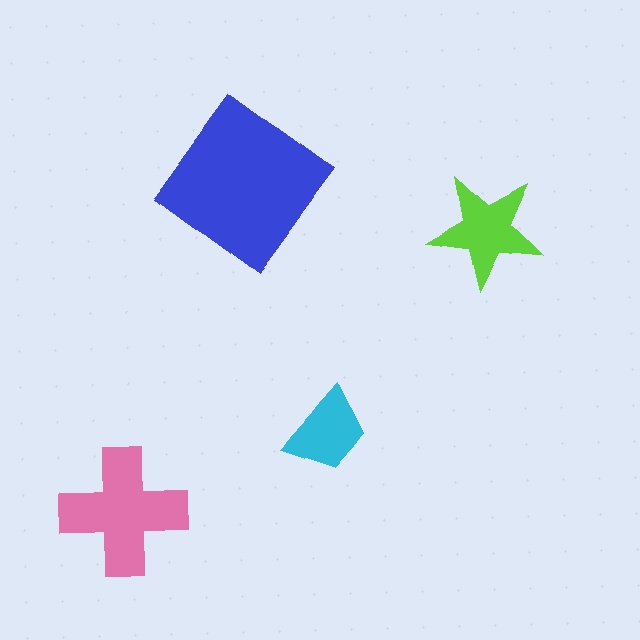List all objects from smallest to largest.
The cyan trapezoid, the lime star, the pink cross, the blue diamond.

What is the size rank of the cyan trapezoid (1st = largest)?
4th.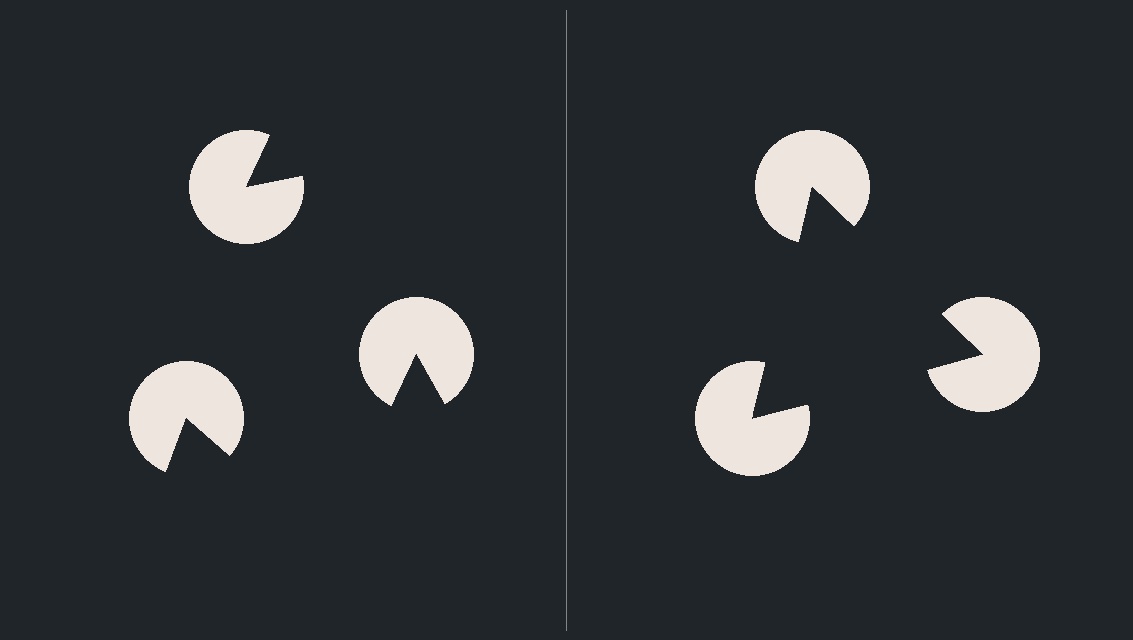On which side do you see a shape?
An illusory triangle appears on the right side. On the left side the wedge cuts are rotated, so no coherent shape forms.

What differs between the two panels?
The pac-man discs are positioned identically on both sides; only the wedge orientations differ. On the right they align to a triangle; on the left they are misaligned.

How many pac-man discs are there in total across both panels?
6 — 3 on each side.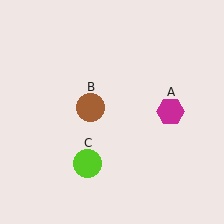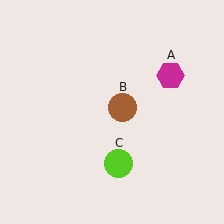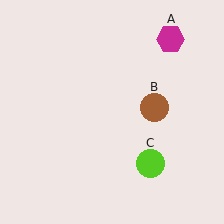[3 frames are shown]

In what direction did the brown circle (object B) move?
The brown circle (object B) moved right.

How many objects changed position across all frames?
3 objects changed position: magenta hexagon (object A), brown circle (object B), lime circle (object C).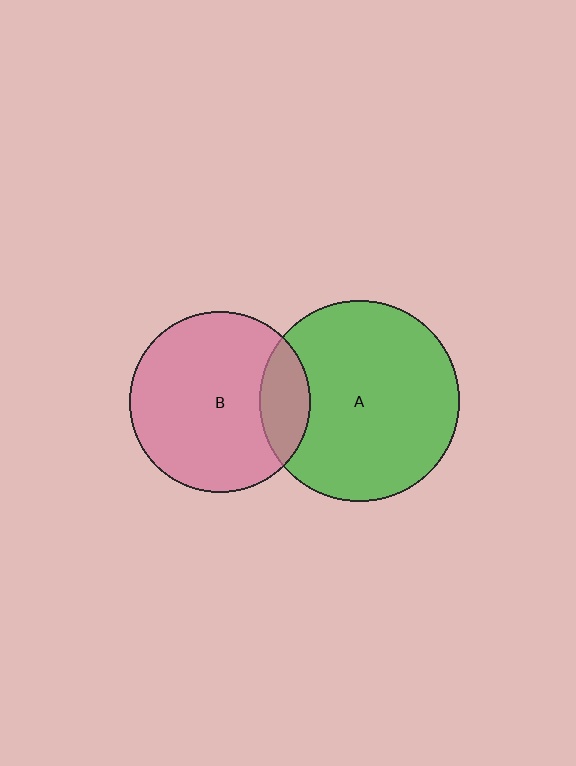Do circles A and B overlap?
Yes.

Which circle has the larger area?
Circle A (green).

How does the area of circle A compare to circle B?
Approximately 1.2 times.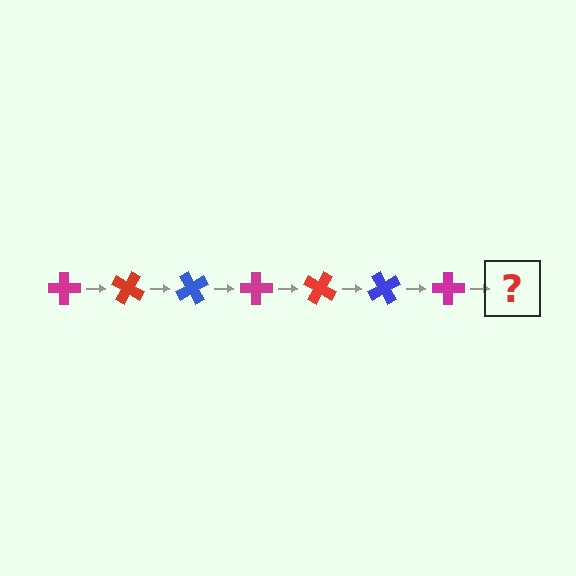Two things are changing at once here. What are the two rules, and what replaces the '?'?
The two rules are that it rotates 30 degrees each step and the color cycles through magenta, red, and blue. The '?' should be a red cross, rotated 210 degrees from the start.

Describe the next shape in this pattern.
It should be a red cross, rotated 210 degrees from the start.